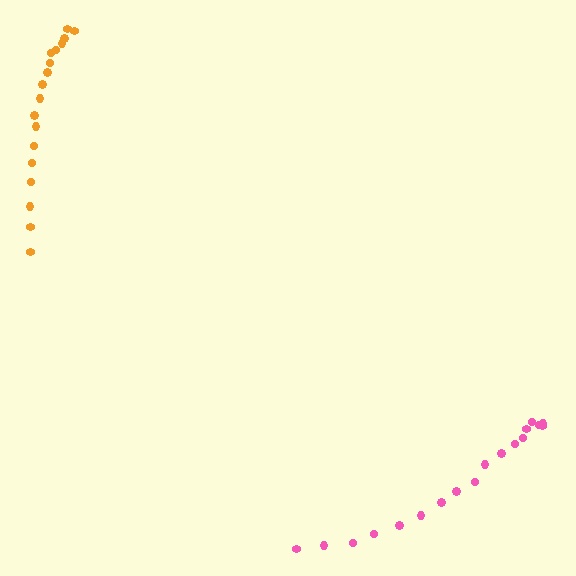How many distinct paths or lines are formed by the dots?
There are 2 distinct paths.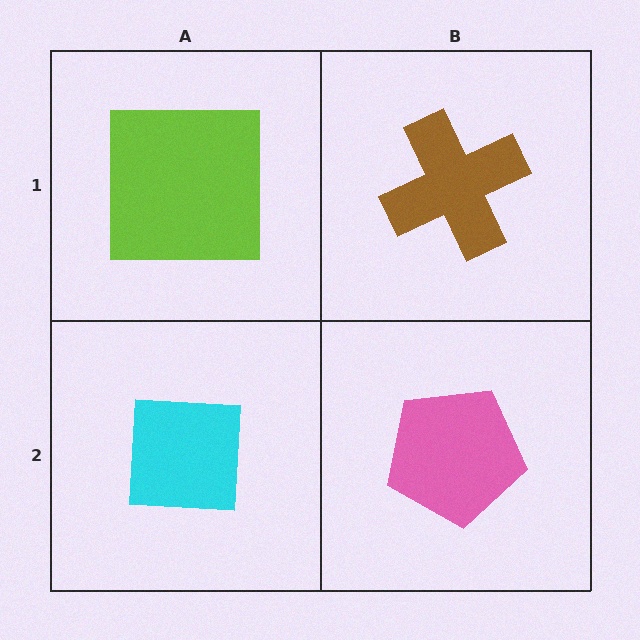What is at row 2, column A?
A cyan square.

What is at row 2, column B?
A pink pentagon.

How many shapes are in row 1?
2 shapes.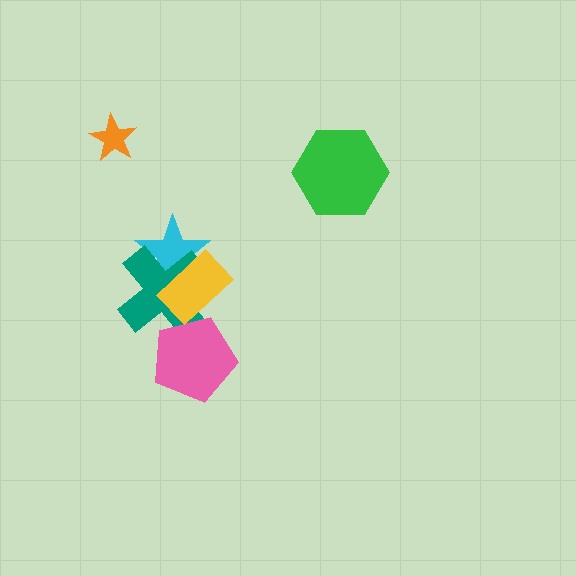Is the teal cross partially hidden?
Yes, it is partially covered by another shape.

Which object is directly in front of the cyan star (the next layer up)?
The teal cross is directly in front of the cyan star.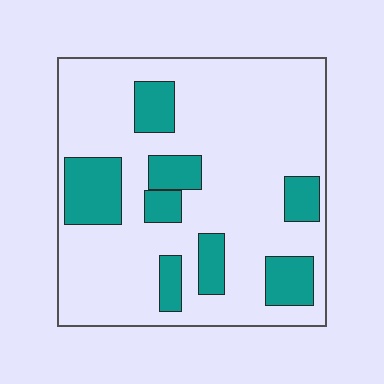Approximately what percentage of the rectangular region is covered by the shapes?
Approximately 20%.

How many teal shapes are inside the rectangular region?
8.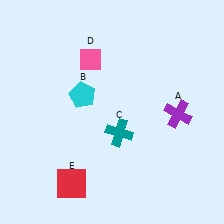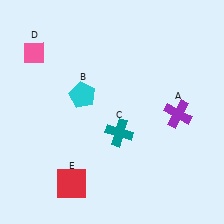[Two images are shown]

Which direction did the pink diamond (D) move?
The pink diamond (D) moved left.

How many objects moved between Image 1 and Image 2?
1 object moved between the two images.